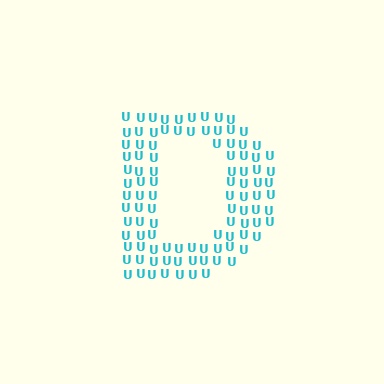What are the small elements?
The small elements are letter U's.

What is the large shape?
The large shape is the letter D.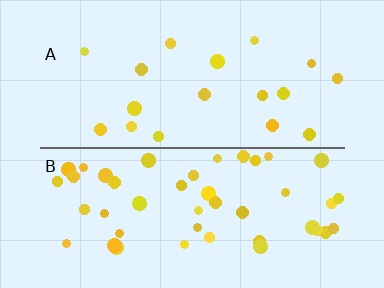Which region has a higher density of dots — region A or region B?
B (the bottom).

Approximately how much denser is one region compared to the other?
Approximately 2.5× — region B over region A.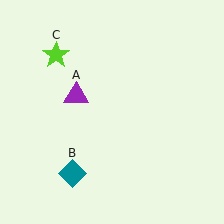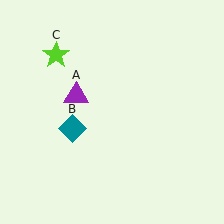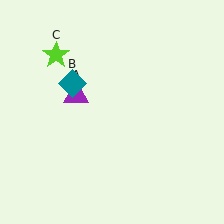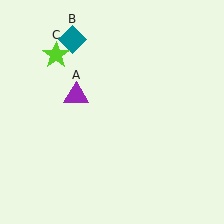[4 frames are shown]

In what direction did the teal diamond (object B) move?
The teal diamond (object B) moved up.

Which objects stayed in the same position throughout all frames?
Purple triangle (object A) and lime star (object C) remained stationary.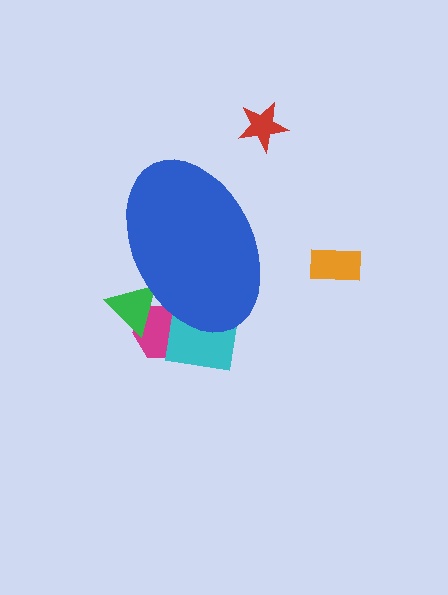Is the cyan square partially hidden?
Yes, the cyan square is partially hidden behind the blue ellipse.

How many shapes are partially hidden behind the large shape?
3 shapes are partially hidden.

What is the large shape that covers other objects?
A blue ellipse.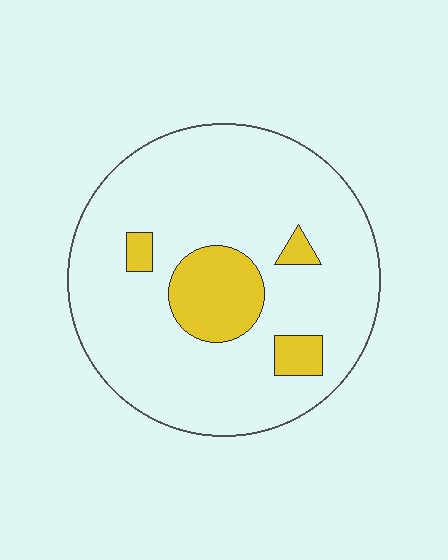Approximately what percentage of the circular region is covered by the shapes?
Approximately 15%.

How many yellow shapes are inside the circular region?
4.